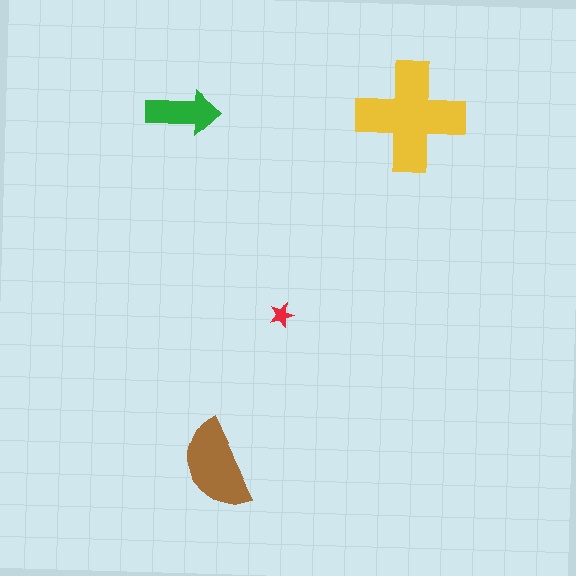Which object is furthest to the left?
The green arrow is leftmost.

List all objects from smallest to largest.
The red star, the green arrow, the brown semicircle, the yellow cross.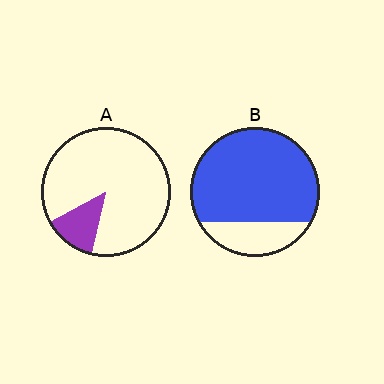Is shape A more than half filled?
No.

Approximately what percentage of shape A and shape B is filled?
A is approximately 15% and B is approximately 80%.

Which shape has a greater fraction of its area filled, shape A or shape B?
Shape B.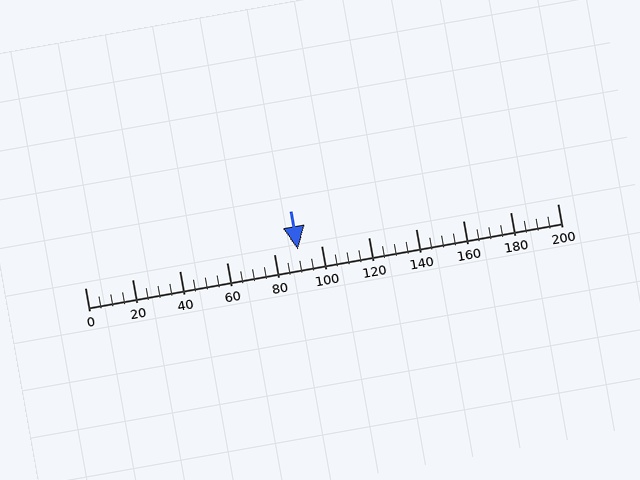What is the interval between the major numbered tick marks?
The major tick marks are spaced 20 units apart.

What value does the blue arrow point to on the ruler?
The blue arrow points to approximately 90.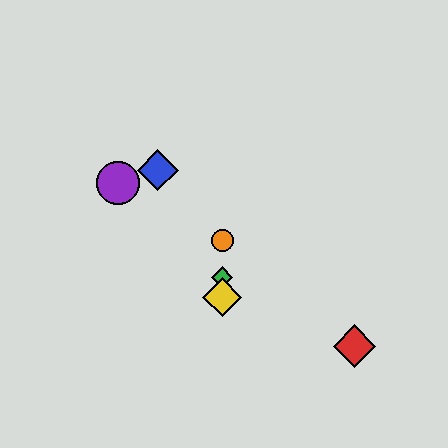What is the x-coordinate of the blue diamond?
The blue diamond is at x≈158.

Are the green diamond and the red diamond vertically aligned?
No, the green diamond is at x≈222 and the red diamond is at x≈355.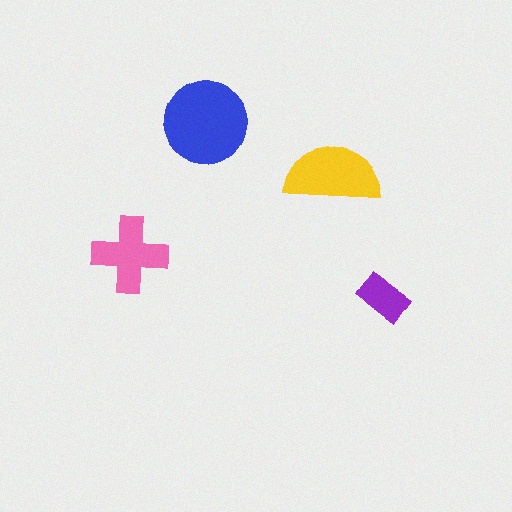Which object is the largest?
The blue circle.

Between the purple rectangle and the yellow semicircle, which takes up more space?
The yellow semicircle.